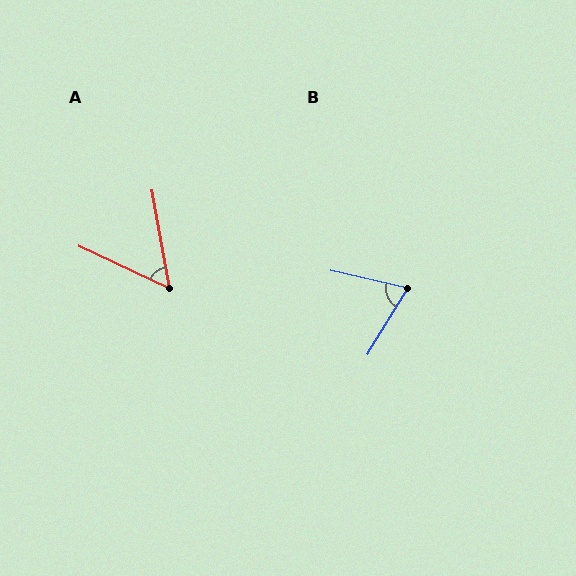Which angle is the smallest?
A, at approximately 55 degrees.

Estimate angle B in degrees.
Approximately 71 degrees.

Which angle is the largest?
B, at approximately 71 degrees.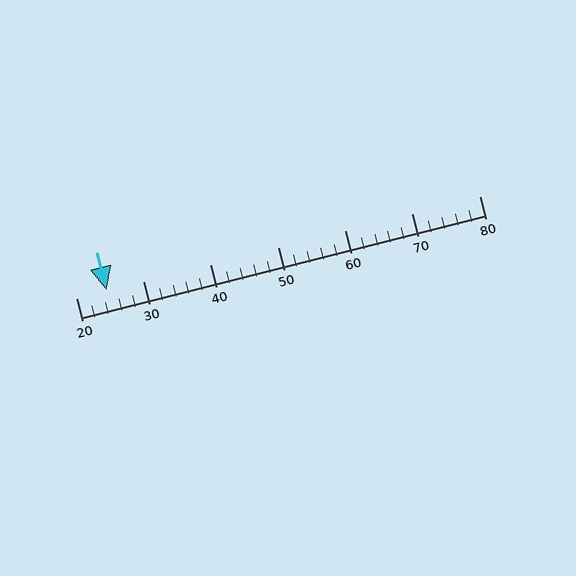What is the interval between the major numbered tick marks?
The major tick marks are spaced 10 units apart.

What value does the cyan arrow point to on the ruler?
The cyan arrow points to approximately 24.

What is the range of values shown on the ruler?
The ruler shows values from 20 to 80.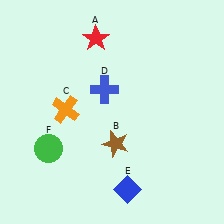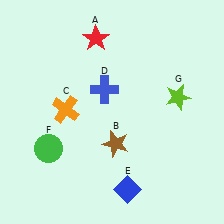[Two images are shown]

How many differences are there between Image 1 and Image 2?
There is 1 difference between the two images.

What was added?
A lime star (G) was added in Image 2.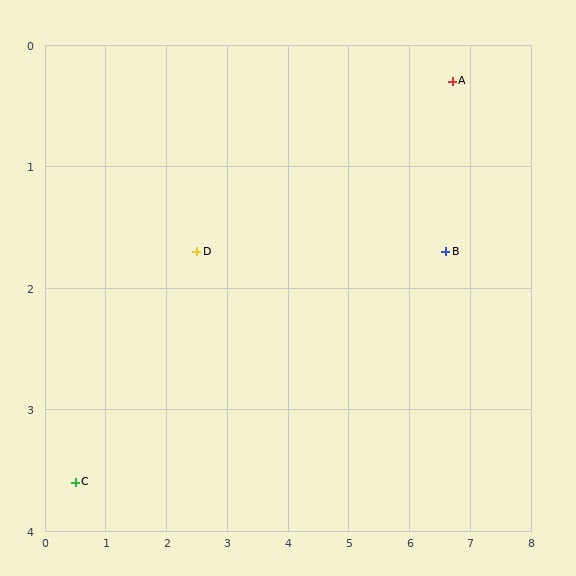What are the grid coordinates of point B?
Point B is at approximately (6.6, 1.7).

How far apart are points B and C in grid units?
Points B and C are about 6.4 grid units apart.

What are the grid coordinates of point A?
Point A is at approximately (6.7, 0.3).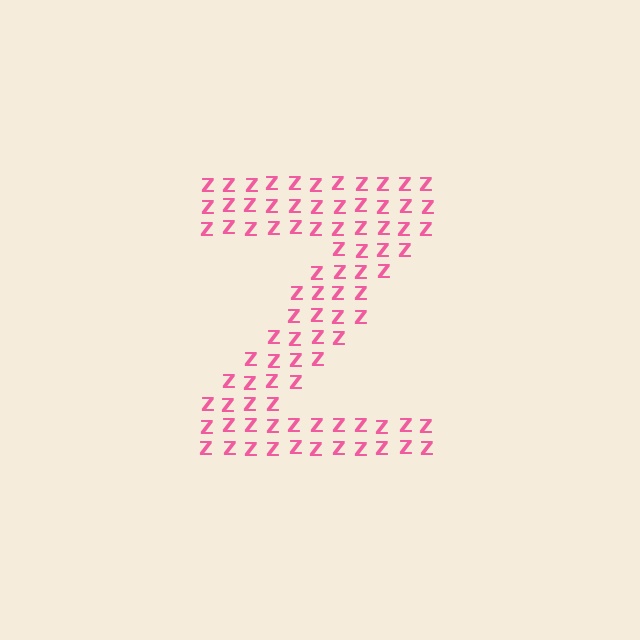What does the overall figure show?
The overall figure shows the letter Z.